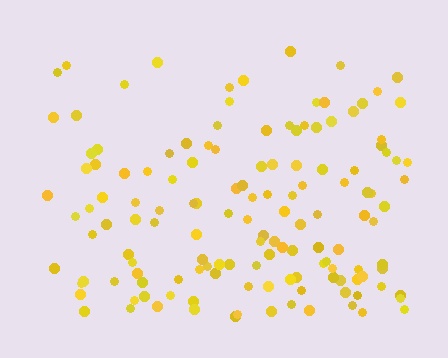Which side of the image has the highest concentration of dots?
The bottom.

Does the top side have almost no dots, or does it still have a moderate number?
Still a moderate number, just noticeably fewer than the bottom.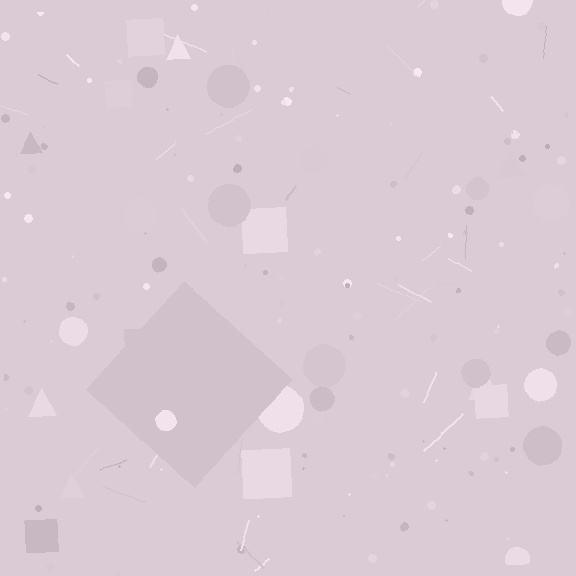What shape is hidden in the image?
A diamond is hidden in the image.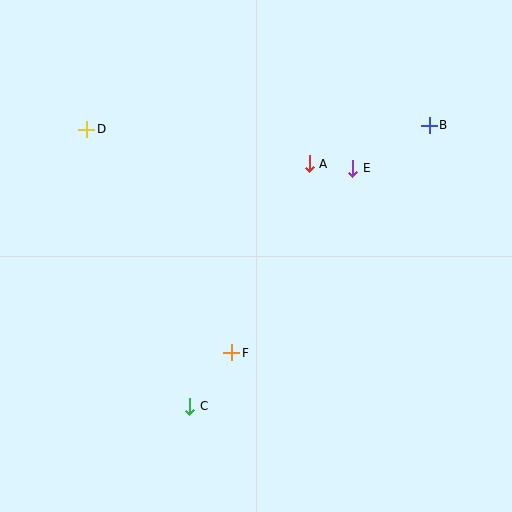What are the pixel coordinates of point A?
Point A is at (309, 164).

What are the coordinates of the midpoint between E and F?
The midpoint between E and F is at (292, 260).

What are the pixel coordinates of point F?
Point F is at (232, 353).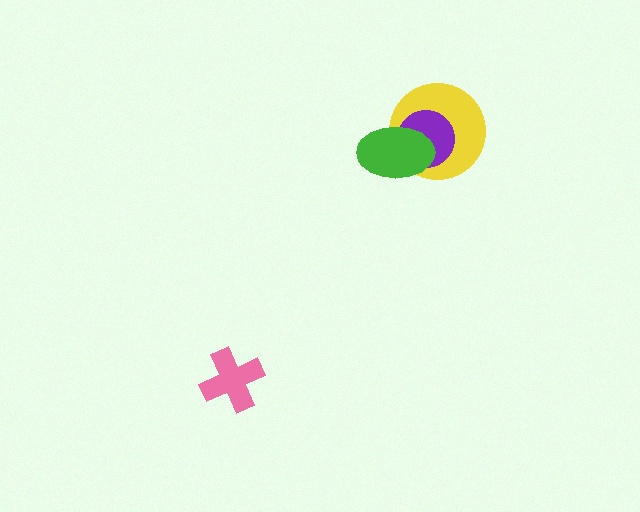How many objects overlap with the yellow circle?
2 objects overlap with the yellow circle.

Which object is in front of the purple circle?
The green ellipse is in front of the purple circle.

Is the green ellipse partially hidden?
No, no other shape covers it.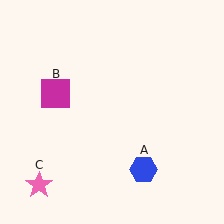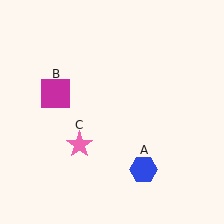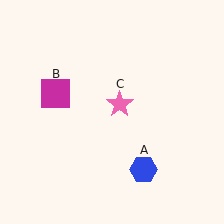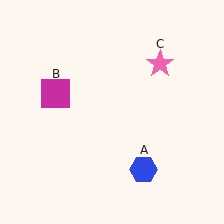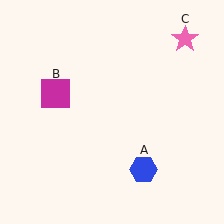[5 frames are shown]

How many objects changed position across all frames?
1 object changed position: pink star (object C).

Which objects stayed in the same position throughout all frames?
Blue hexagon (object A) and magenta square (object B) remained stationary.